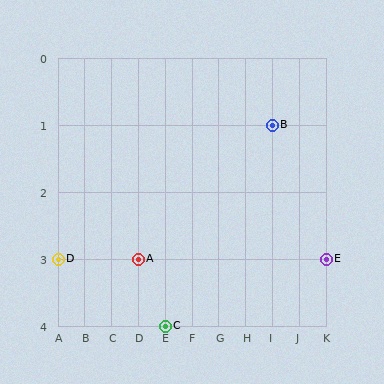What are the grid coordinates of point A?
Point A is at grid coordinates (D, 3).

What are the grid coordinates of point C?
Point C is at grid coordinates (E, 4).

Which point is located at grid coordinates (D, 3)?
Point A is at (D, 3).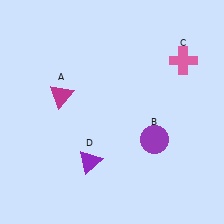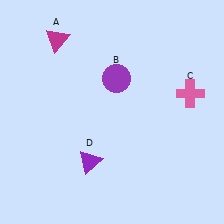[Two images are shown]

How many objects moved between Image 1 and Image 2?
3 objects moved between the two images.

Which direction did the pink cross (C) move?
The pink cross (C) moved down.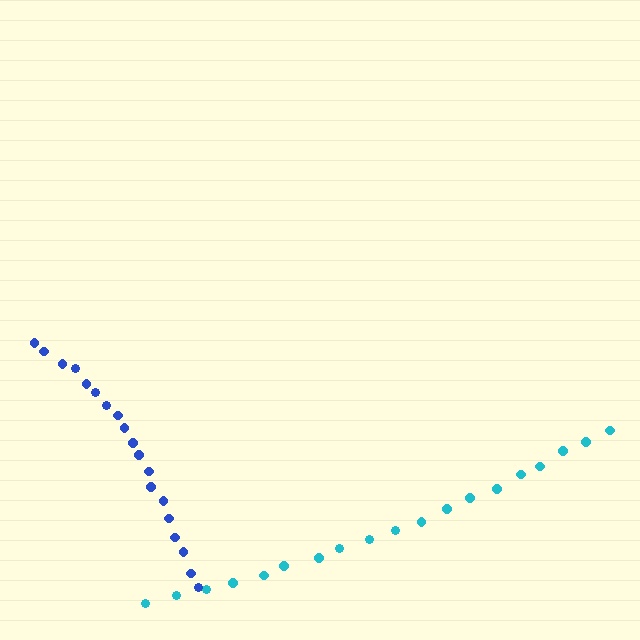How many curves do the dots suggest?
There are 2 distinct paths.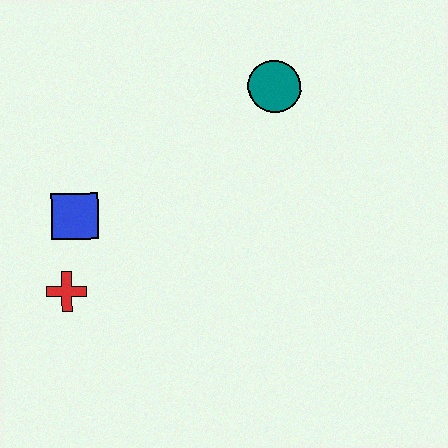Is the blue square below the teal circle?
Yes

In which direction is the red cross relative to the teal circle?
The red cross is to the left of the teal circle.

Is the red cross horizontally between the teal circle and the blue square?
No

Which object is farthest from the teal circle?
The red cross is farthest from the teal circle.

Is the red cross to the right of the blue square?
No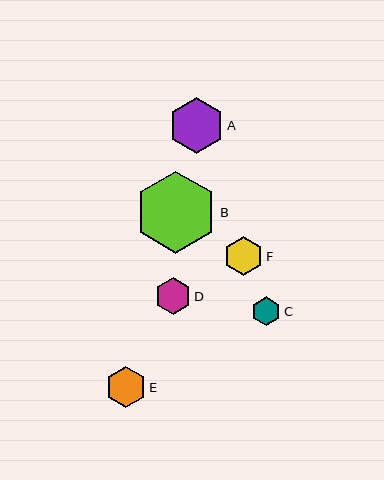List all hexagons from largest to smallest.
From largest to smallest: B, A, E, F, D, C.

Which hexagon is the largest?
Hexagon B is the largest with a size of approximately 82 pixels.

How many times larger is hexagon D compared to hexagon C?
Hexagon D is approximately 1.3 times the size of hexagon C.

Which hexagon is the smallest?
Hexagon C is the smallest with a size of approximately 29 pixels.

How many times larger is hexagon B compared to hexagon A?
Hexagon B is approximately 1.5 times the size of hexagon A.